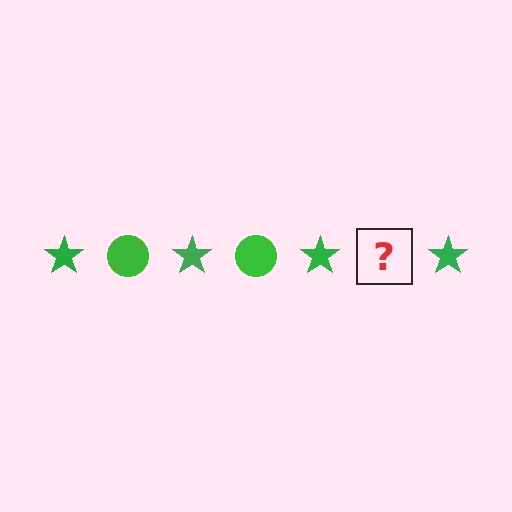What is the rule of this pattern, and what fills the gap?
The rule is that the pattern cycles through star, circle shapes in green. The gap should be filled with a green circle.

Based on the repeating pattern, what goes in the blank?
The blank should be a green circle.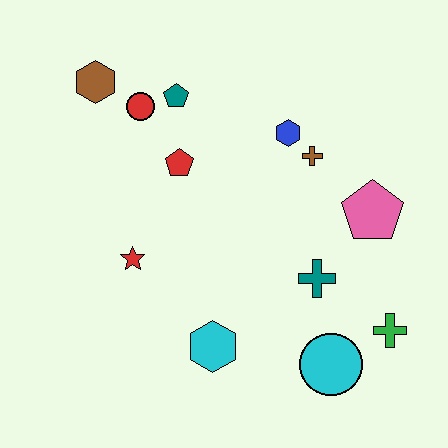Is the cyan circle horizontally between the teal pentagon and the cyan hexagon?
No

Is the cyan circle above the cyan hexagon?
No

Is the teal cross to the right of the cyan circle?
No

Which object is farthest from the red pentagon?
The green cross is farthest from the red pentagon.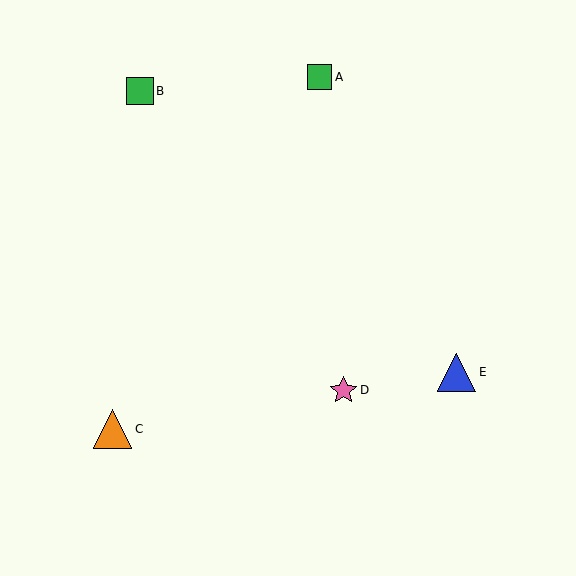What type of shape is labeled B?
Shape B is a green square.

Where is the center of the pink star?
The center of the pink star is at (343, 390).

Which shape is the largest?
The orange triangle (labeled C) is the largest.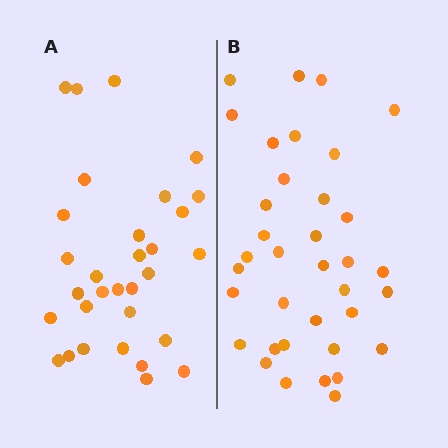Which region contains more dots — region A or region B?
Region B (the right region) has more dots.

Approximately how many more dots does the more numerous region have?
Region B has about 5 more dots than region A.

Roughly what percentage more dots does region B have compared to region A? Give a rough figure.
About 15% more.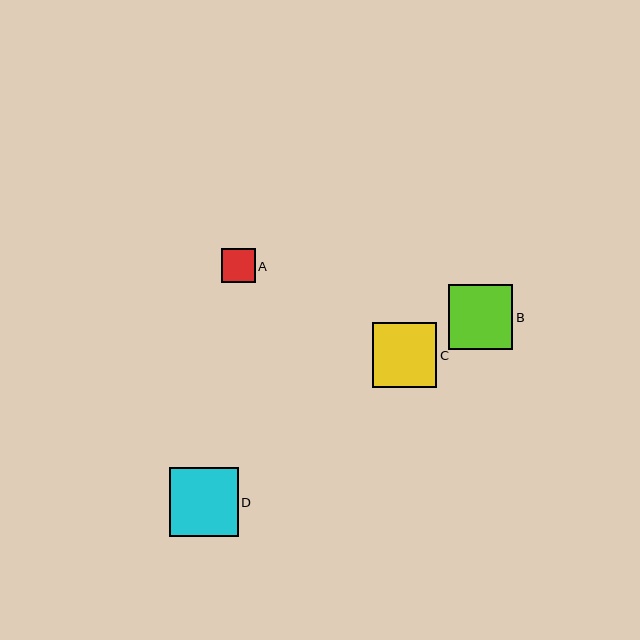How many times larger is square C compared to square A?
Square C is approximately 1.9 times the size of square A.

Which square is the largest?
Square D is the largest with a size of approximately 69 pixels.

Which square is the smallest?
Square A is the smallest with a size of approximately 33 pixels.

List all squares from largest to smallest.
From largest to smallest: D, B, C, A.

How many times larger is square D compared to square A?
Square D is approximately 2.1 times the size of square A.